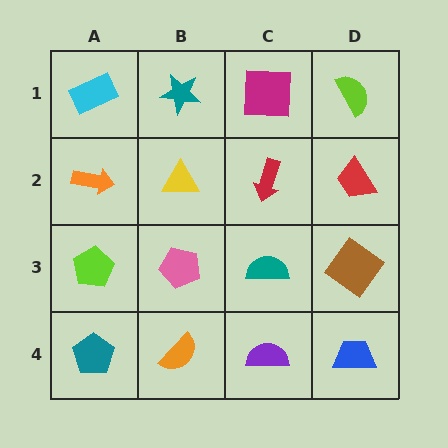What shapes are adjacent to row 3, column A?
An orange arrow (row 2, column A), a teal pentagon (row 4, column A), a pink pentagon (row 3, column B).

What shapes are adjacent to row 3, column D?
A red trapezoid (row 2, column D), a blue trapezoid (row 4, column D), a teal semicircle (row 3, column C).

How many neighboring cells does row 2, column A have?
3.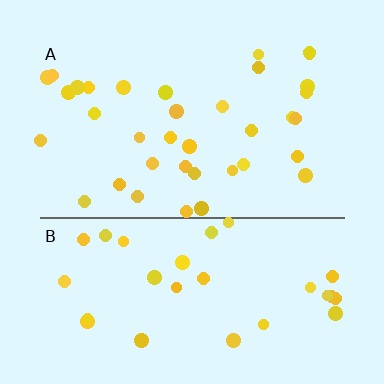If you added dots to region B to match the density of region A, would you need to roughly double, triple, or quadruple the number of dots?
Approximately double.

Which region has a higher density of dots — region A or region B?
A (the top).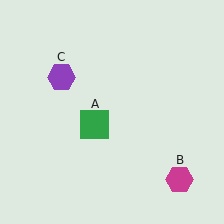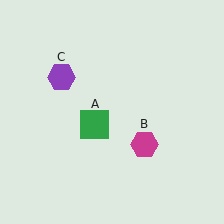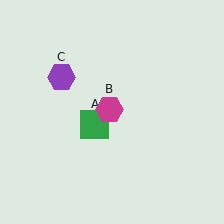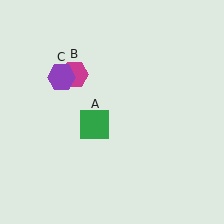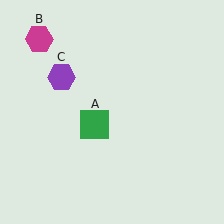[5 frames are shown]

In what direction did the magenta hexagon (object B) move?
The magenta hexagon (object B) moved up and to the left.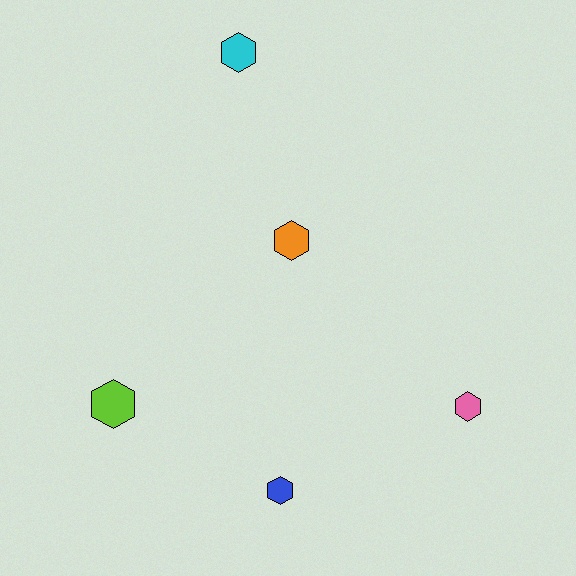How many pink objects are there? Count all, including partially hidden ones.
There is 1 pink object.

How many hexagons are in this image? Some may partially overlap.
There are 5 hexagons.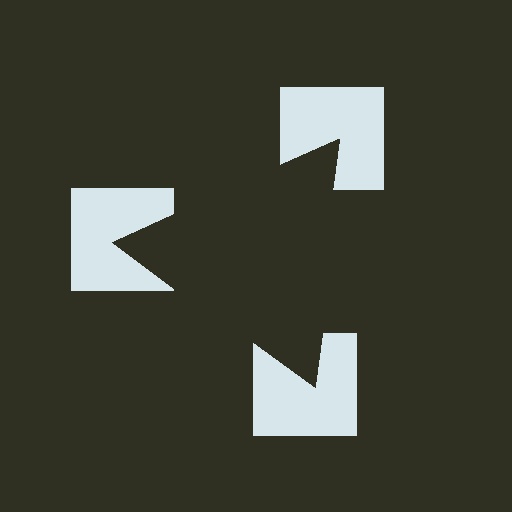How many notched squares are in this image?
There are 3 — one at each vertex of the illusory triangle.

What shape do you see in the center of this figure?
An illusory triangle — its edges are inferred from the aligned wedge cuts in the notched squares, not physically drawn.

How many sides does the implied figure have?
3 sides.